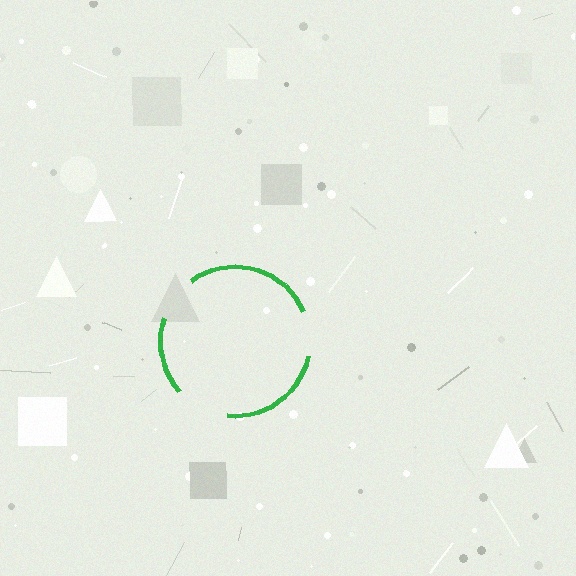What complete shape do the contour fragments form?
The contour fragments form a circle.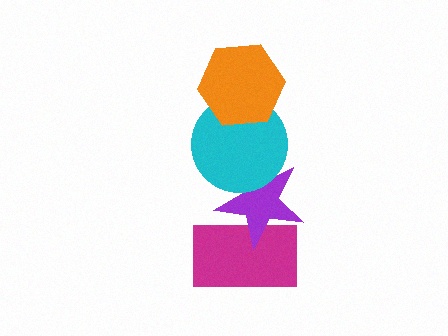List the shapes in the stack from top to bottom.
From top to bottom: the orange hexagon, the cyan circle, the purple star, the magenta rectangle.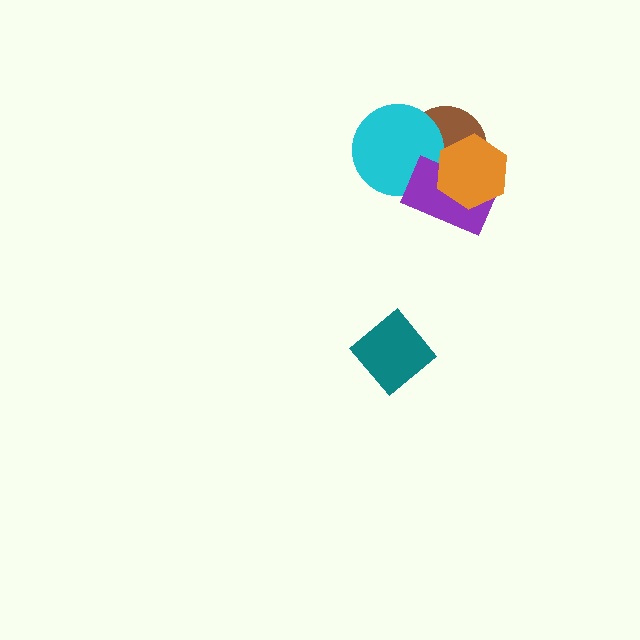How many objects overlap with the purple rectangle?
3 objects overlap with the purple rectangle.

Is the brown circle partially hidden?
Yes, it is partially covered by another shape.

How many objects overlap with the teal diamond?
0 objects overlap with the teal diamond.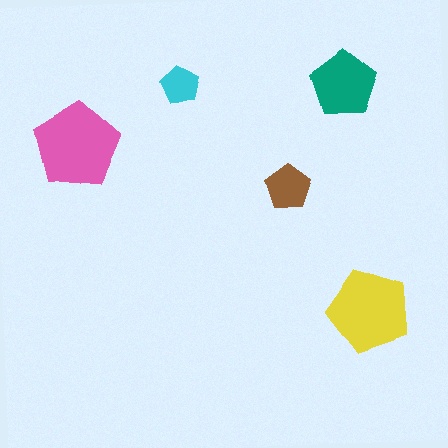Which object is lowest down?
The yellow pentagon is bottommost.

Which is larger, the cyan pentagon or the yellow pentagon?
The yellow one.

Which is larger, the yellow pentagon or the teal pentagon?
The yellow one.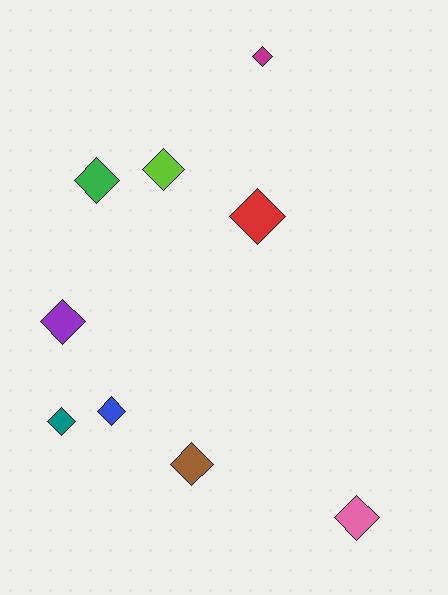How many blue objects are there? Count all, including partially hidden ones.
There is 1 blue object.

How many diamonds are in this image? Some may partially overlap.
There are 9 diamonds.